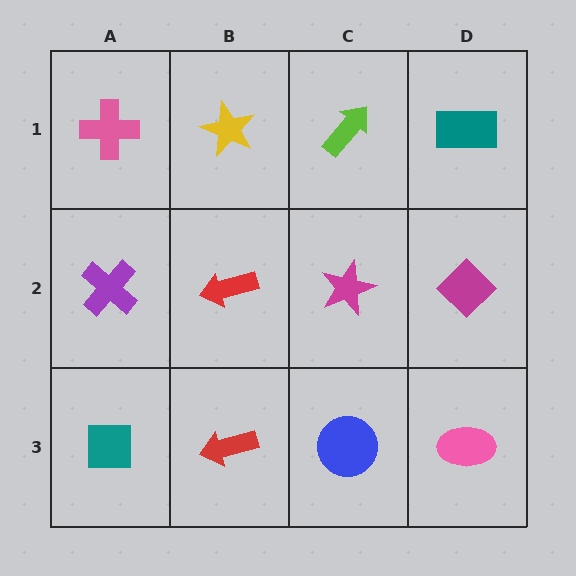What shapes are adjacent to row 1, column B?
A red arrow (row 2, column B), a pink cross (row 1, column A), a lime arrow (row 1, column C).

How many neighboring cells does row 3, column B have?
3.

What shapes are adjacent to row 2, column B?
A yellow star (row 1, column B), a red arrow (row 3, column B), a purple cross (row 2, column A), a magenta star (row 2, column C).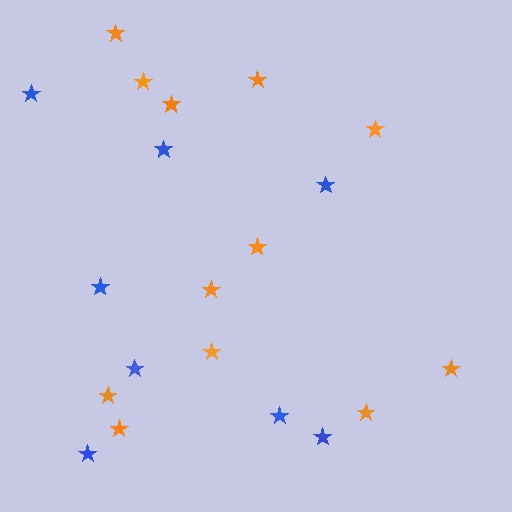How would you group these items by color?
There are 2 groups: one group of orange stars (12) and one group of blue stars (8).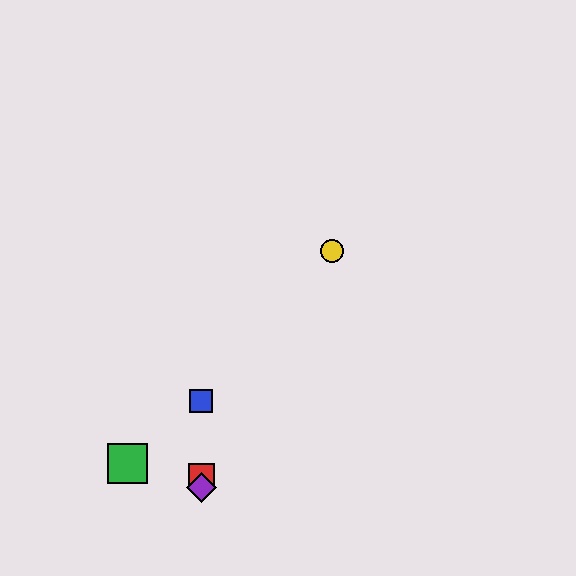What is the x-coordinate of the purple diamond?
The purple diamond is at x≈201.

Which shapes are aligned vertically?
The red square, the blue square, the purple diamond are aligned vertically.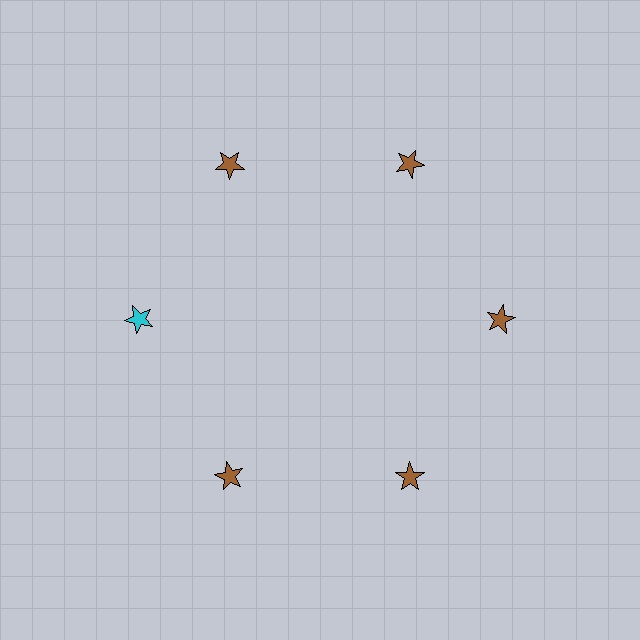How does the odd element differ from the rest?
It has a different color: cyan instead of brown.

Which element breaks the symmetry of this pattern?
The cyan star at roughly the 9 o'clock position breaks the symmetry. All other shapes are brown stars.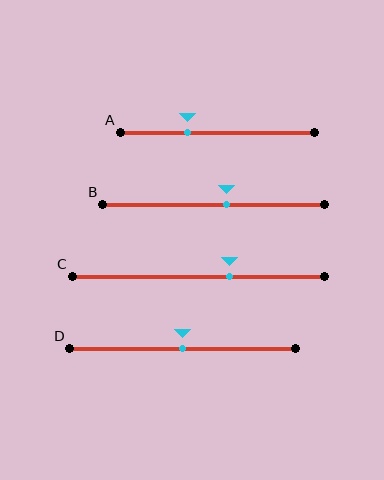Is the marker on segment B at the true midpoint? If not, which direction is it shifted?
No, the marker on segment B is shifted to the right by about 6% of the segment length.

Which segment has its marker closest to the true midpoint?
Segment D has its marker closest to the true midpoint.